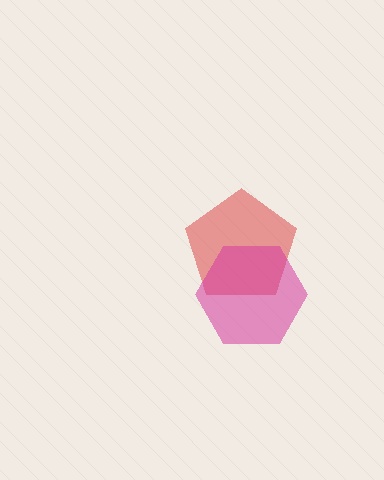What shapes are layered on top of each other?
The layered shapes are: a red pentagon, a magenta hexagon.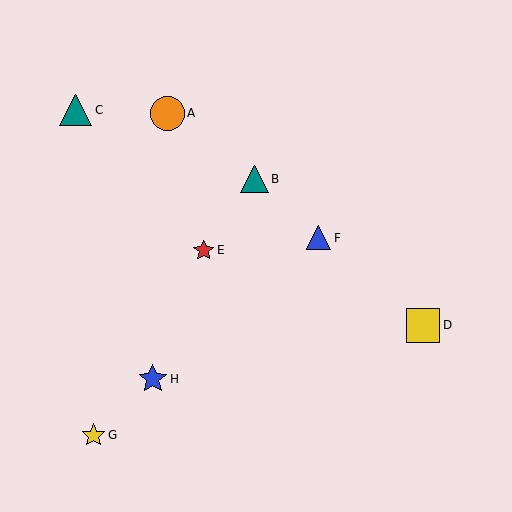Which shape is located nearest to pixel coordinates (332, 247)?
The blue triangle (labeled F) at (319, 238) is nearest to that location.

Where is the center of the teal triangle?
The center of the teal triangle is at (76, 110).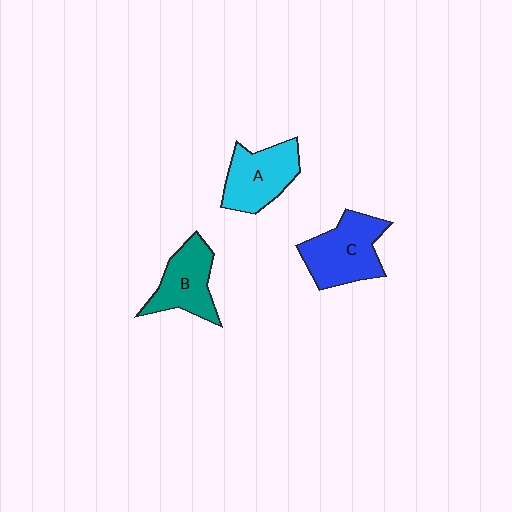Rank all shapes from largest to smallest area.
From largest to smallest: C (blue), A (cyan), B (teal).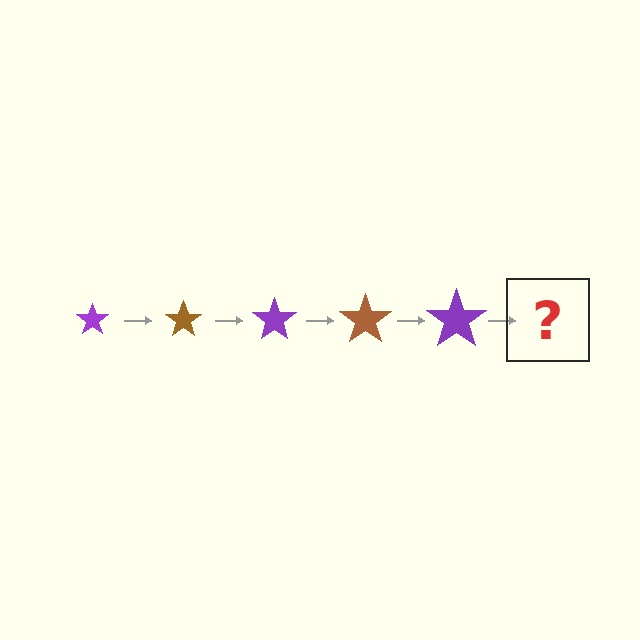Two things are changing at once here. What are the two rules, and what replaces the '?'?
The two rules are that the star grows larger each step and the color cycles through purple and brown. The '?' should be a brown star, larger than the previous one.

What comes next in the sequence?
The next element should be a brown star, larger than the previous one.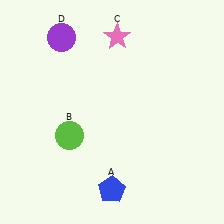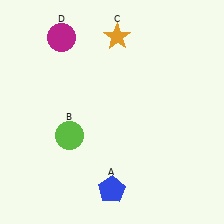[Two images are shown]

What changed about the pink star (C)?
In Image 1, C is pink. In Image 2, it changed to orange.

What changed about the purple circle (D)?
In Image 1, D is purple. In Image 2, it changed to magenta.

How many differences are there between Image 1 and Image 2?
There are 2 differences between the two images.